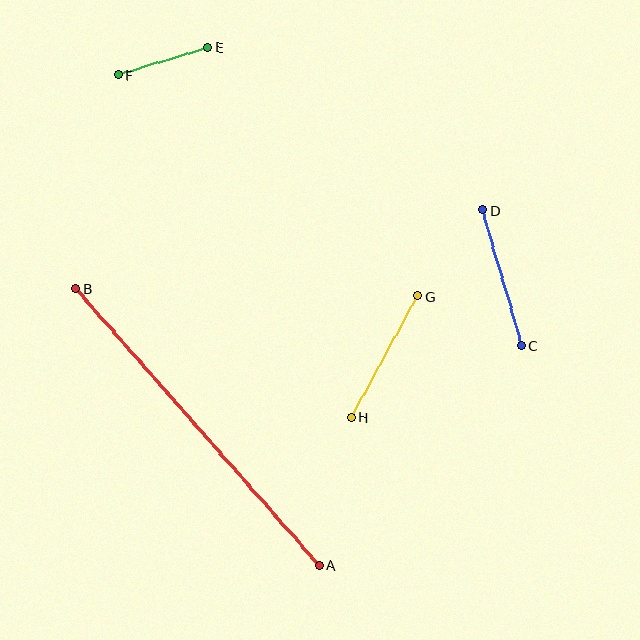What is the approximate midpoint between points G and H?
The midpoint is at approximately (384, 357) pixels.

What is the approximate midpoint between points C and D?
The midpoint is at approximately (502, 278) pixels.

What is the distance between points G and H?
The distance is approximately 139 pixels.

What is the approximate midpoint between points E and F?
The midpoint is at approximately (163, 61) pixels.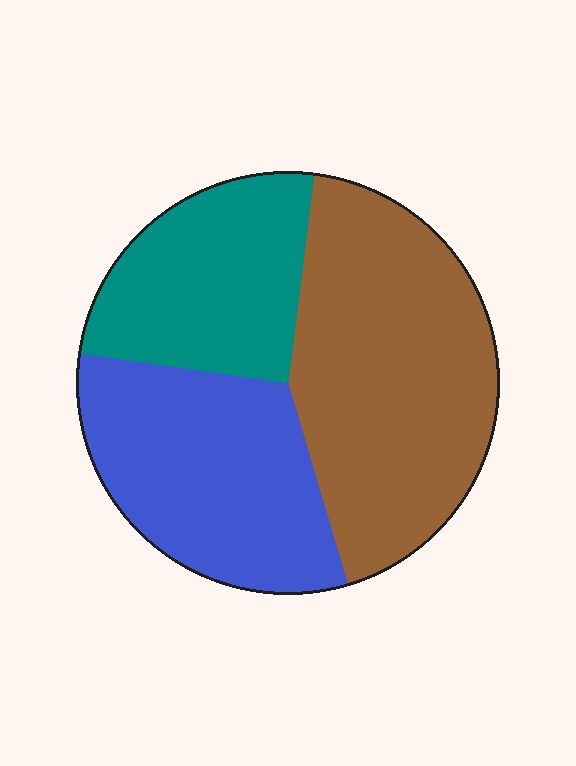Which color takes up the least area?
Teal, at roughly 25%.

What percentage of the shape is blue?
Blue covers about 30% of the shape.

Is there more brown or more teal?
Brown.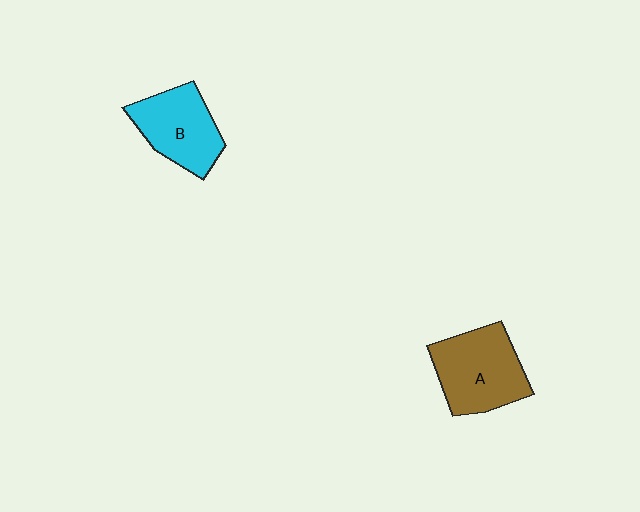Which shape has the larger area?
Shape A (brown).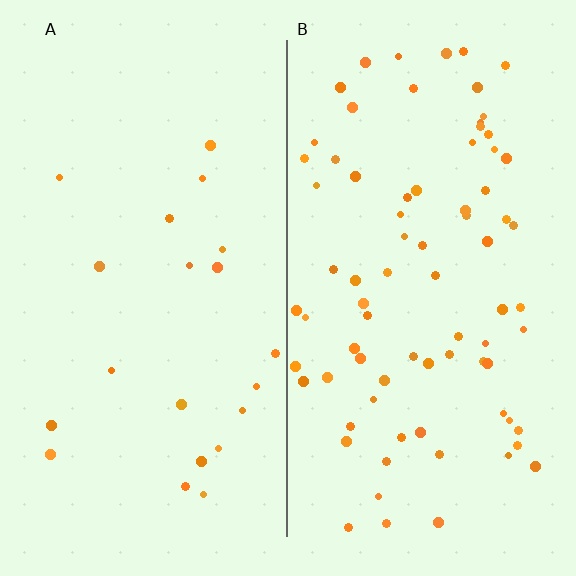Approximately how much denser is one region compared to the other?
Approximately 3.9× — region B over region A.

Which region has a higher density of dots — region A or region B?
B (the right).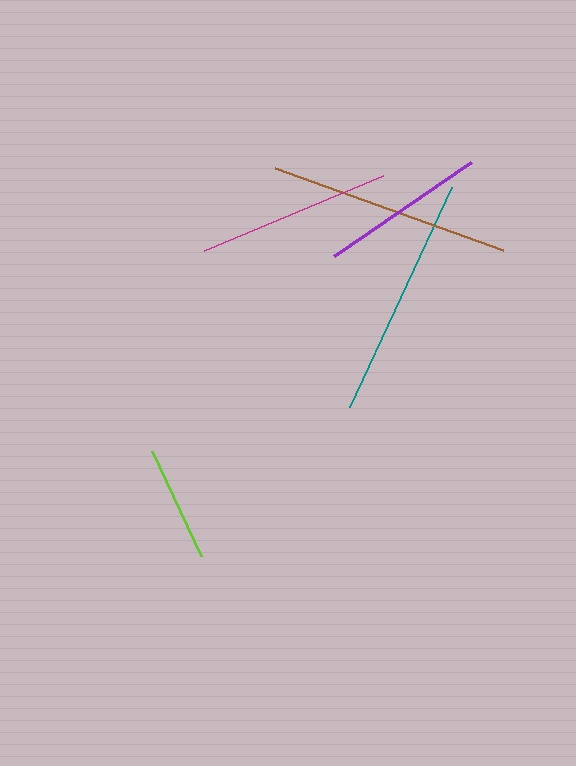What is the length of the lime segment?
The lime segment is approximately 116 pixels long.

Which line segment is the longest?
The teal line is the longest at approximately 242 pixels.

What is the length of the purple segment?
The purple segment is approximately 166 pixels long.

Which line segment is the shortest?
The lime line is the shortest at approximately 116 pixels.